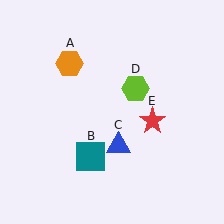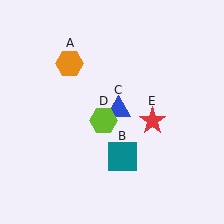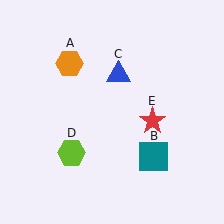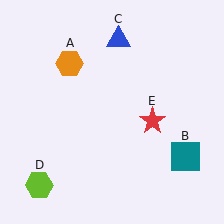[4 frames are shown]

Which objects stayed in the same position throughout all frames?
Orange hexagon (object A) and red star (object E) remained stationary.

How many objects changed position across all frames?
3 objects changed position: teal square (object B), blue triangle (object C), lime hexagon (object D).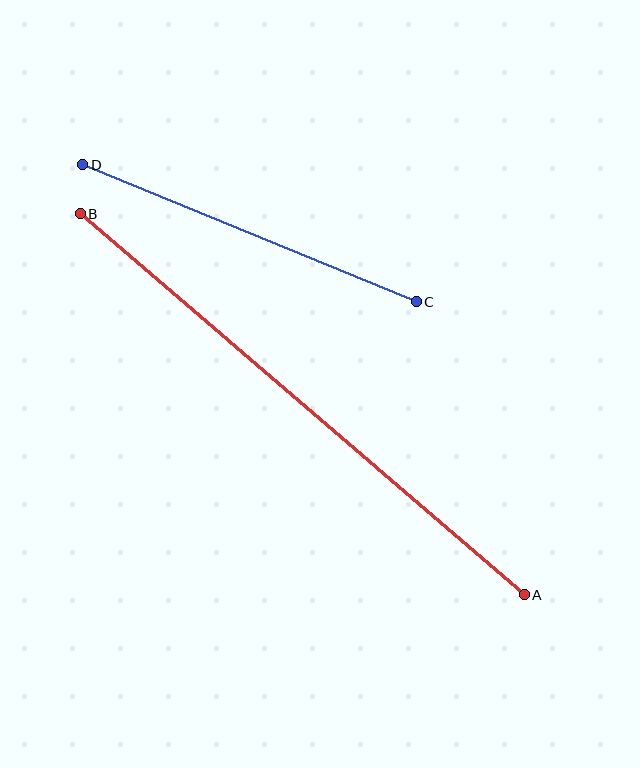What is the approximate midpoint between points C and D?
The midpoint is at approximately (249, 233) pixels.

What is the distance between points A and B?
The distance is approximately 585 pixels.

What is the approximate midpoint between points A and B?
The midpoint is at approximately (302, 404) pixels.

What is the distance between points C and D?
The distance is approximately 361 pixels.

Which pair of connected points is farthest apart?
Points A and B are farthest apart.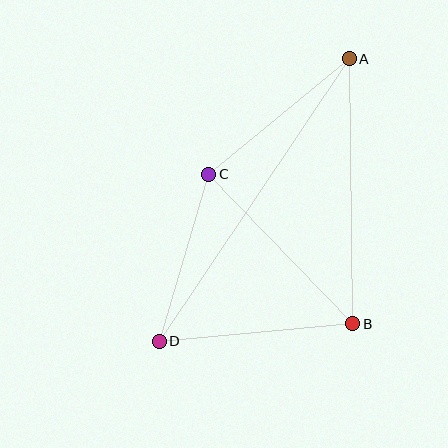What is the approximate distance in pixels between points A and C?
The distance between A and C is approximately 182 pixels.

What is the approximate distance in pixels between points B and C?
The distance between B and C is approximately 208 pixels.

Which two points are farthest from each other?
Points A and D are farthest from each other.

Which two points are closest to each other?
Points C and D are closest to each other.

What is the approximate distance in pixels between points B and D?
The distance between B and D is approximately 195 pixels.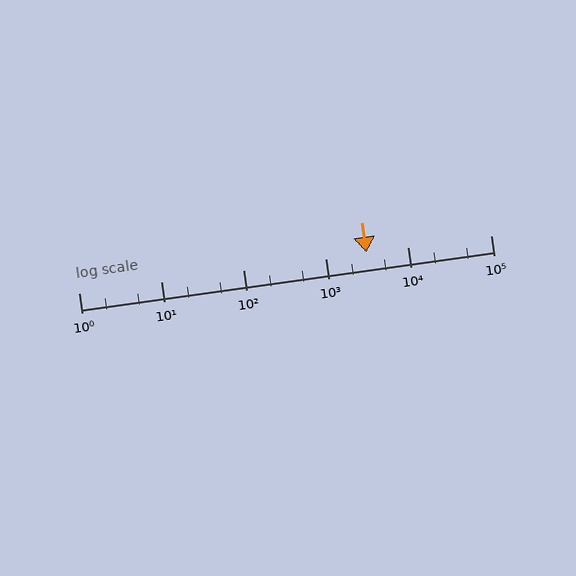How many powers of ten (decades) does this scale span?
The scale spans 5 decades, from 1 to 100000.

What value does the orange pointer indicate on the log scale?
The pointer indicates approximately 3100.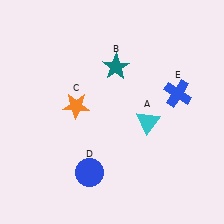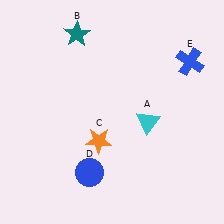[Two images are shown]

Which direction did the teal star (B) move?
The teal star (B) moved left.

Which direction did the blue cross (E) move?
The blue cross (E) moved up.